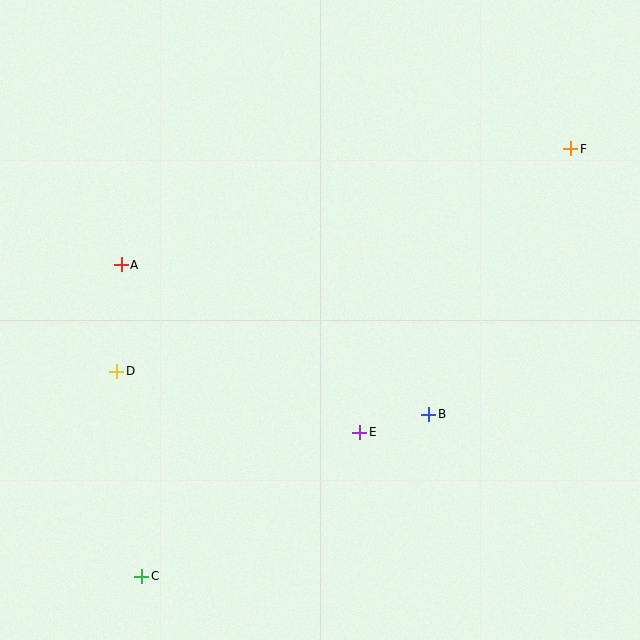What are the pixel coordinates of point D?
Point D is at (117, 371).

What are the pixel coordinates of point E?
Point E is at (360, 432).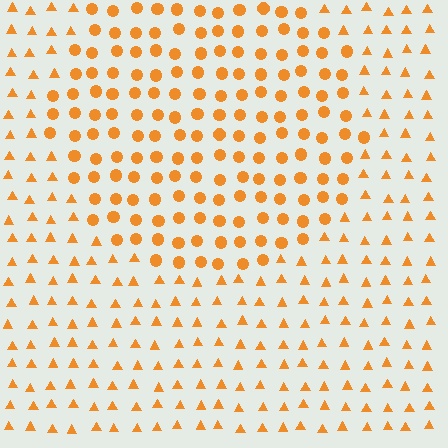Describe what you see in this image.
The image is filled with small orange elements arranged in a uniform grid. A circle-shaped region contains circles, while the surrounding area contains triangles. The boundary is defined purely by the change in element shape.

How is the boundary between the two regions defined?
The boundary is defined by a change in element shape: circles inside vs. triangles outside. All elements share the same color and spacing.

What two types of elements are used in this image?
The image uses circles inside the circle region and triangles outside it.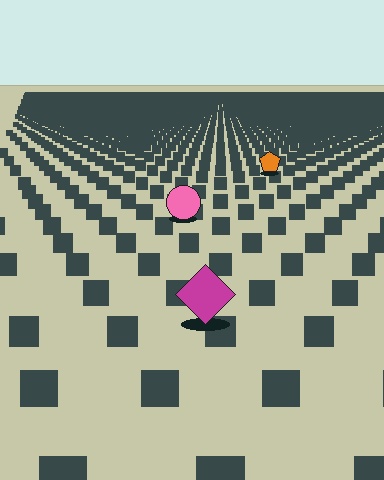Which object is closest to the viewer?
The magenta diamond is closest. The texture marks near it are larger and more spread out.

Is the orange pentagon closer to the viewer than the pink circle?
No. The pink circle is closer — you can tell from the texture gradient: the ground texture is coarser near it.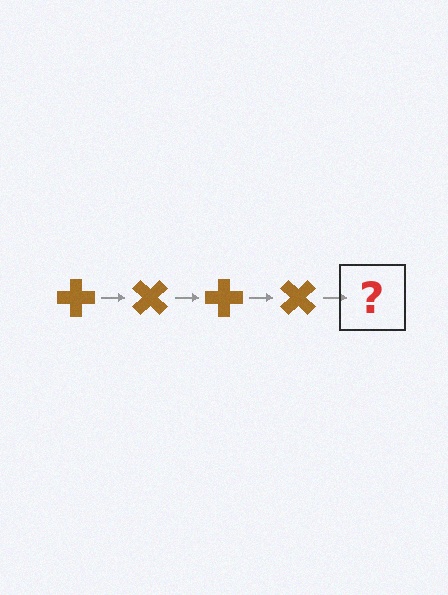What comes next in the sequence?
The next element should be a brown cross rotated 180 degrees.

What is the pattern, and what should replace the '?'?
The pattern is that the cross rotates 45 degrees each step. The '?' should be a brown cross rotated 180 degrees.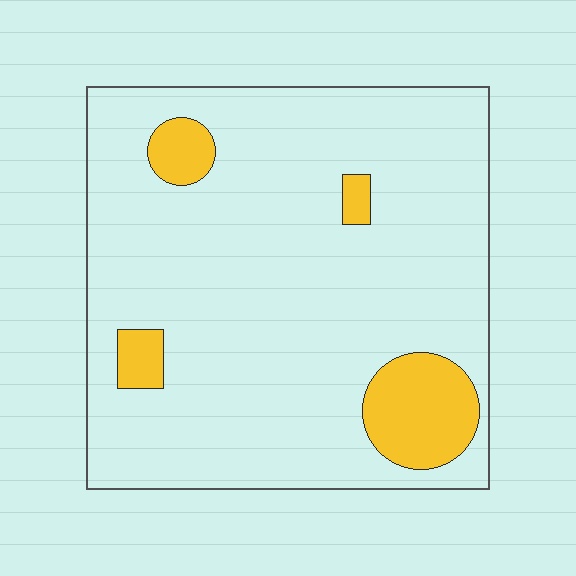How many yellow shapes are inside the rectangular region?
4.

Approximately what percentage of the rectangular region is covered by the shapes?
Approximately 10%.